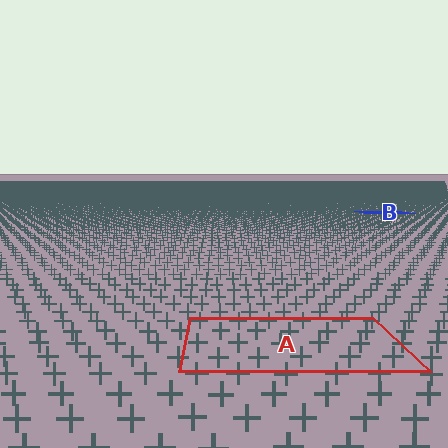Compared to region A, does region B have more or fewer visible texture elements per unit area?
Region B has more texture elements per unit area — they are packed more densely because it is farther away.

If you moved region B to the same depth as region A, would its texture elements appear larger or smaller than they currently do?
They would appear larger. At a closer depth, the same texture elements are projected at a bigger on-screen size.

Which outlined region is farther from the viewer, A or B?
Region B is farther from the viewer — the texture elements inside it appear smaller and more densely packed.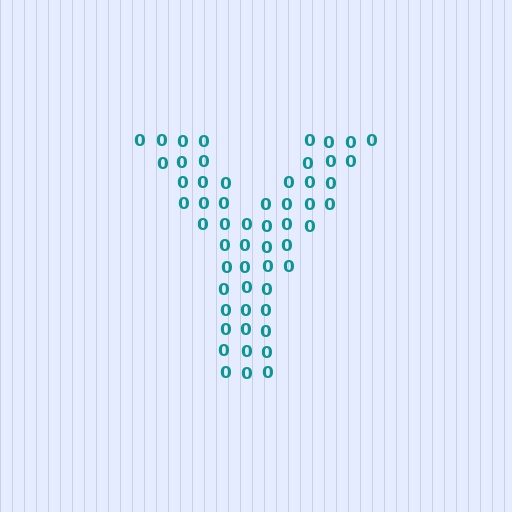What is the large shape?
The large shape is the letter Y.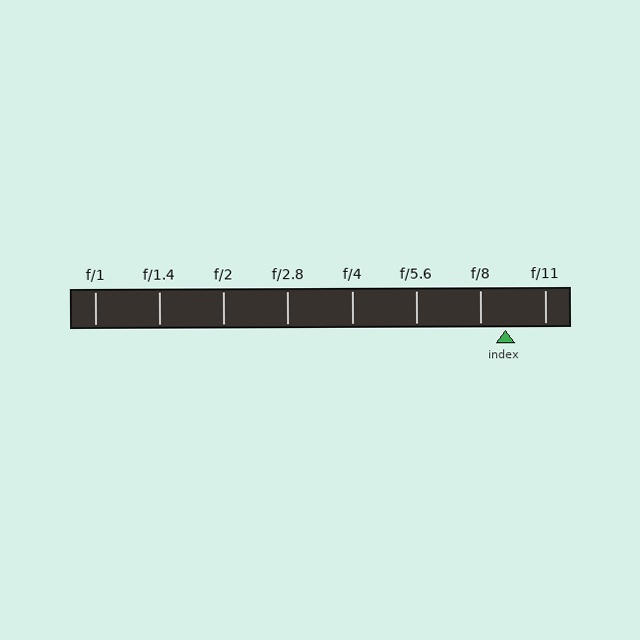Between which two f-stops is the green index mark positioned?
The index mark is between f/8 and f/11.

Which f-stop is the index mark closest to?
The index mark is closest to f/8.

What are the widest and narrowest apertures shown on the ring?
The widest aperture shown is f/1 and the narrowest is f/11.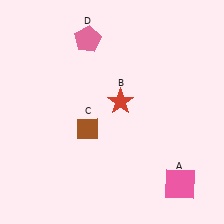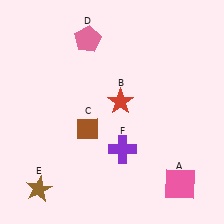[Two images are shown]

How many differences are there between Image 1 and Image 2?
There are 2 differences between the two images.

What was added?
A brown star (E), a purple cross (F) were added in Image 2.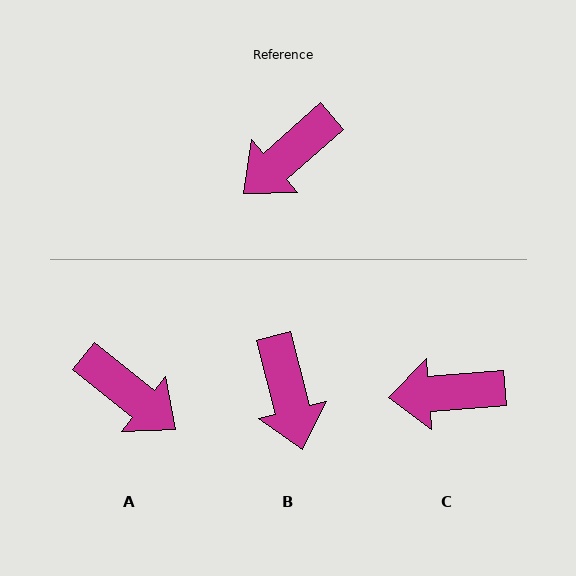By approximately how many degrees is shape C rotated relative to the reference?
Approximately 37 degrees clockwise.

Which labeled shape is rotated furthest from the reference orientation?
A, about 100 degrees away.